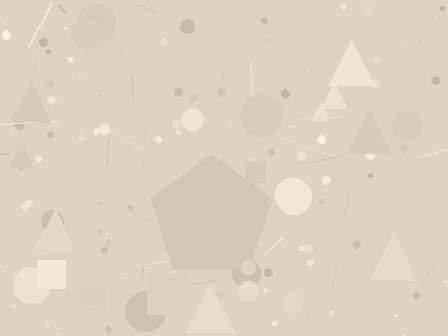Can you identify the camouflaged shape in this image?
The camouflaged shape is a pentagon.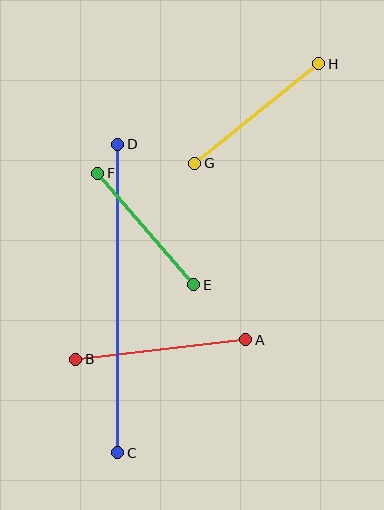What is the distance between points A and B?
The distance is approximately 171 pixels.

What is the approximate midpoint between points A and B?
The midpoint is at approximately (161, 350) pixels.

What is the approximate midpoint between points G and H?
The midpoint is at approximately (257, 114) pixels.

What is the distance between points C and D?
The distance is approximately 309 pixels.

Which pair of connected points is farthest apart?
Points C and D are farthest apart.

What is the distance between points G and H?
The distance is approximately 159 pixels.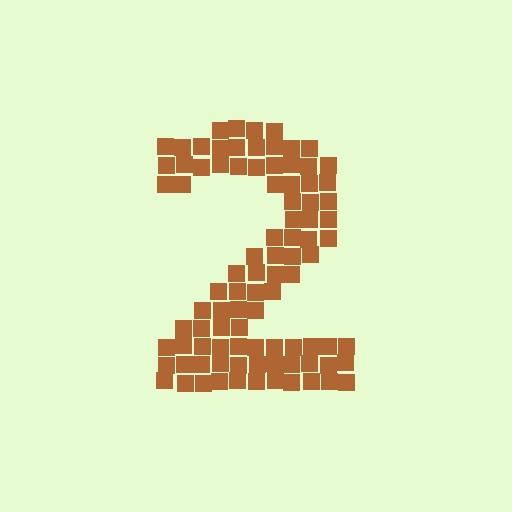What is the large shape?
The large shape is the digit 2.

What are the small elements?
The small elements are squares.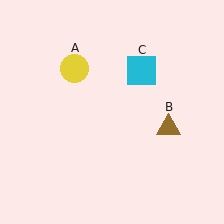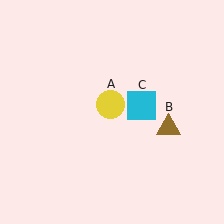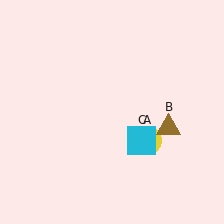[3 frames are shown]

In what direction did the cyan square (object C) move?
The cyan square (object C) moved down.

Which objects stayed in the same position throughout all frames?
Brown triangle (object B) remained stationary.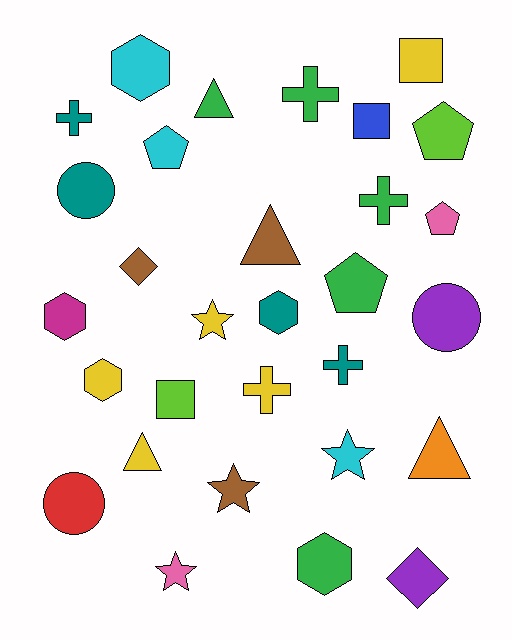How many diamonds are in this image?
There are 2 diamonds.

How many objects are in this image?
There are 30 objects.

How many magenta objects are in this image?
There is 1 magenta object.